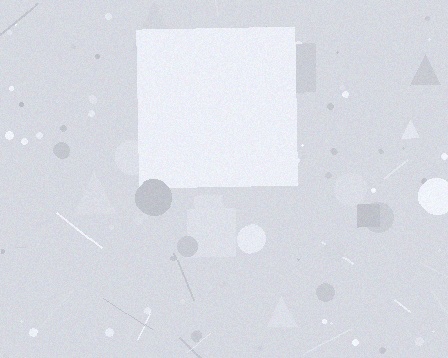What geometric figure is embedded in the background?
A square is embedded in the background.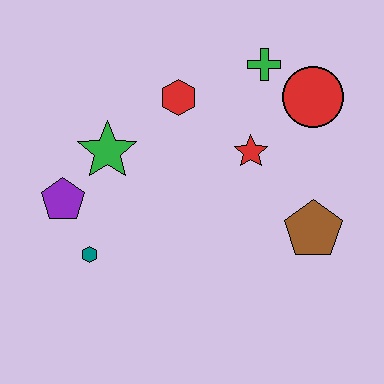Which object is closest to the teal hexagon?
The purple pentagon is closest to the teal hexagon.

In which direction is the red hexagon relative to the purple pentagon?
The red hexagon is to the right of the purple pentagon.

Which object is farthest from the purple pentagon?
The red circle is farthest from the purple pentagon.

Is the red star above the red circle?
No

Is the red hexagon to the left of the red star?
Yes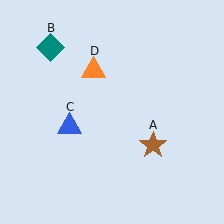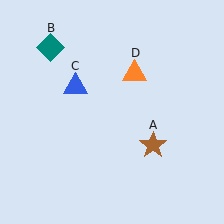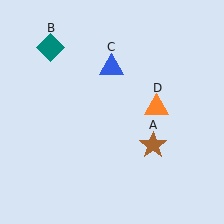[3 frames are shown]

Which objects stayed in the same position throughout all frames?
Brown star (object A) and teal diamond (object B) remained stationary.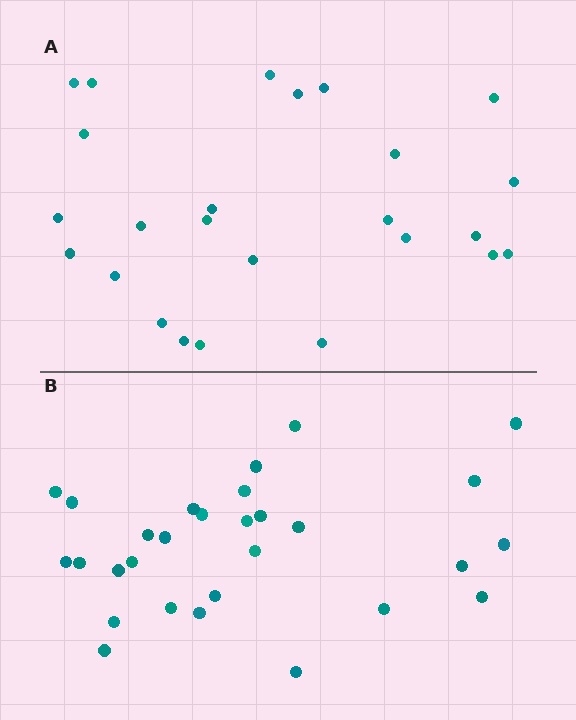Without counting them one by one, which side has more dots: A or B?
Region B (the bottom region) has more dots.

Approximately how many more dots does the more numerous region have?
Region B has about 4 more dots than region A.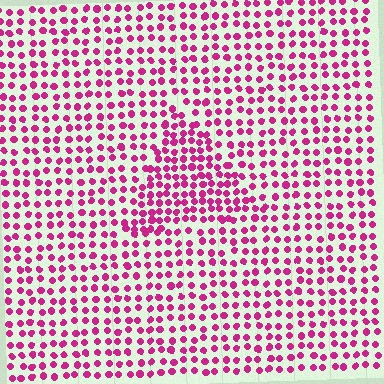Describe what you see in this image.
The image contains small magenta elements arranged at two different densities. A triangle-shaped region is visible where the elements are more densely packed than the surrounding area.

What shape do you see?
I see a triangle.